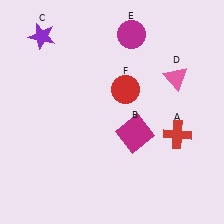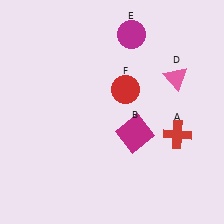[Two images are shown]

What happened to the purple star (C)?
The purple star (C) was removed in Image 2. It was in the top-left area of Image 1.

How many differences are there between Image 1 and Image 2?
There is 1 difference between the two images.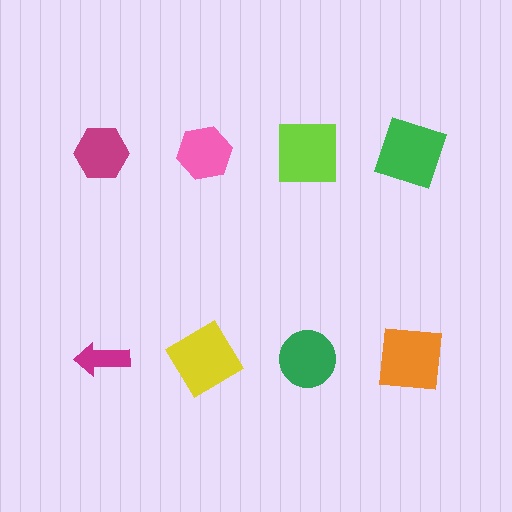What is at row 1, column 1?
A magenta hexagon.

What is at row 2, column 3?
A green circle.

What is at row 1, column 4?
A green square.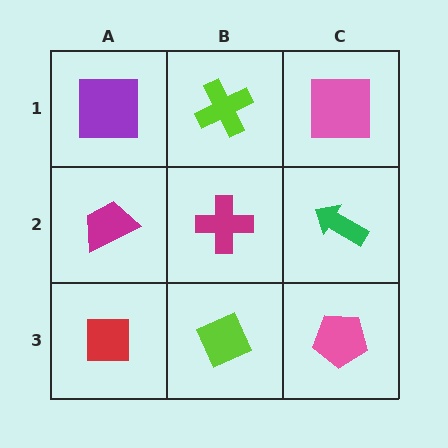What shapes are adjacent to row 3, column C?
A green arrow (row 2, column C), a lime diamond (row 3, column B).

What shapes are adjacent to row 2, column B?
A lime cross (row 1, column B), a lime diamond (row 3, column B), a magenta trapezoid (row 2, column A), a green arrow (row 2, column C).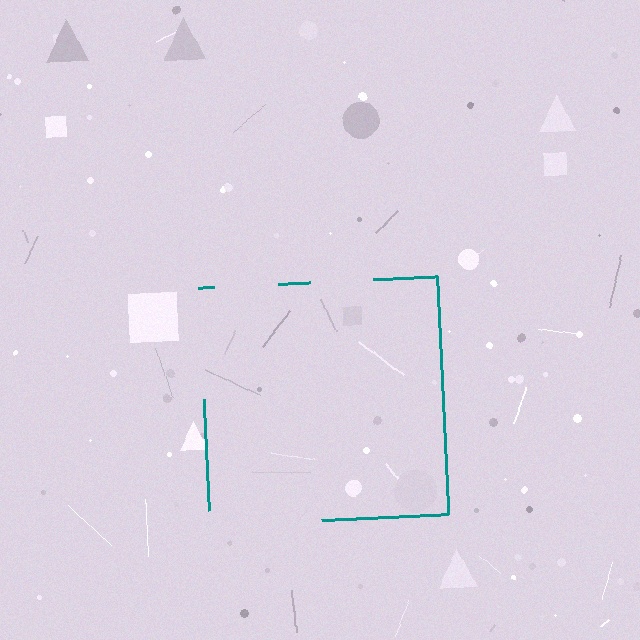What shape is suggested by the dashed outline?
The dashed outline suggests a square.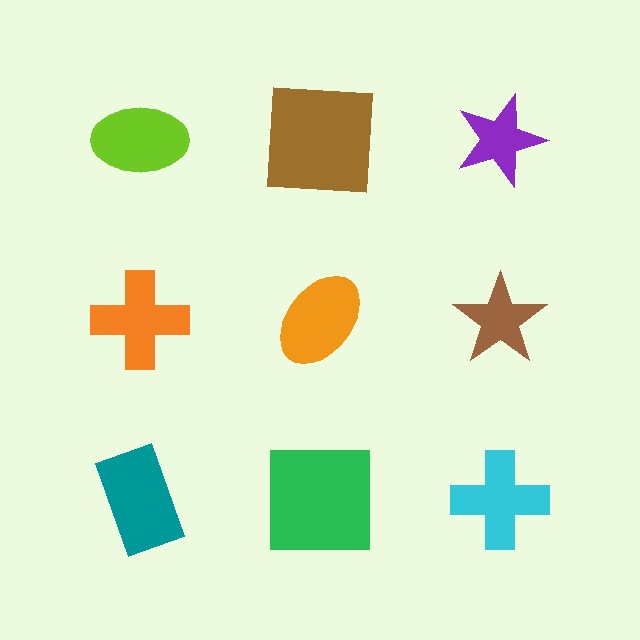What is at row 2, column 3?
A brown star.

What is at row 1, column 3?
A purple star.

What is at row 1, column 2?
A brown square.